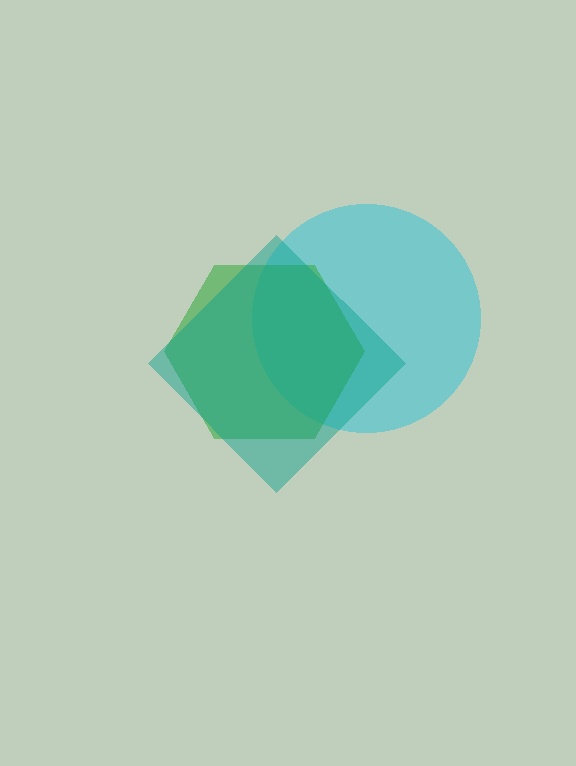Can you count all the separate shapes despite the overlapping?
Yes, there are 3 separate shapes.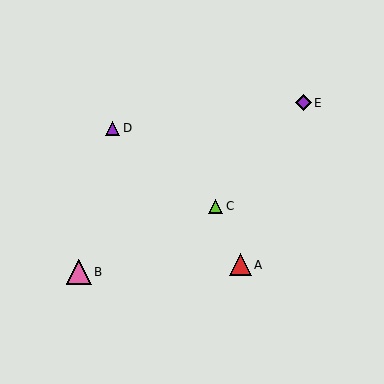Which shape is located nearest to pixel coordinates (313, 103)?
The purple diamond (labeled E) at (303, 103) is nearest to that location.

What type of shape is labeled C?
Shape C is a lime triangle.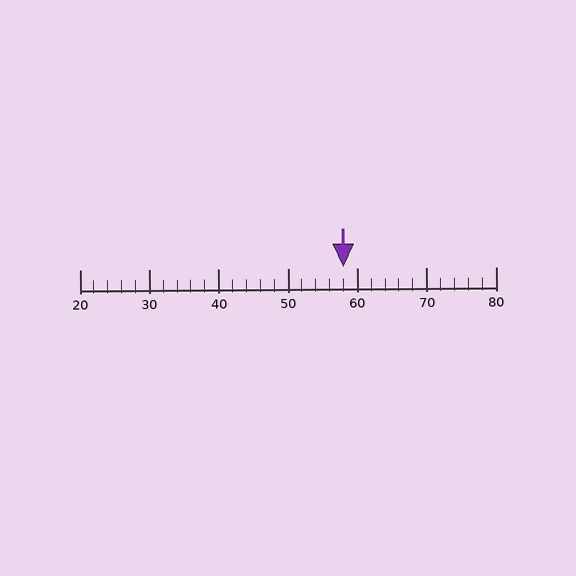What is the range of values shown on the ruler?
The ruler shows values from 20 to 80.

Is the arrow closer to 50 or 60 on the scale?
The arrow is closer to 60.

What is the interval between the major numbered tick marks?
The major tick marks are spaced 10 units apart.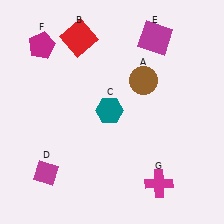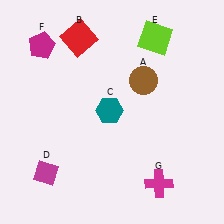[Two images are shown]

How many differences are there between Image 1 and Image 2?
There is 1 difference between the two images.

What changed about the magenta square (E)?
In Image 1, E is magenta. In Image 2, it changed to lime.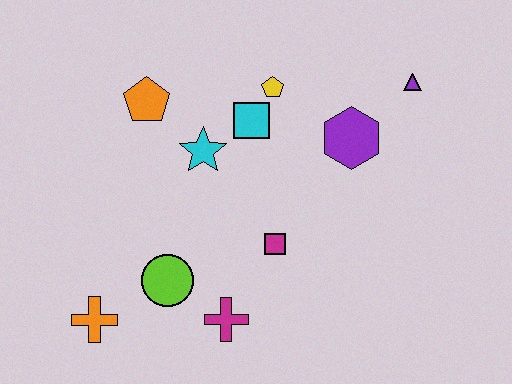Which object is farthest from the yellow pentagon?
The orange cross is farthest from the yellow pentagon.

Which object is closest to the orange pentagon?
The cyan star is closest to the orange pentagon.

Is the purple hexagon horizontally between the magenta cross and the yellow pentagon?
No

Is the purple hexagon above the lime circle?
Yes